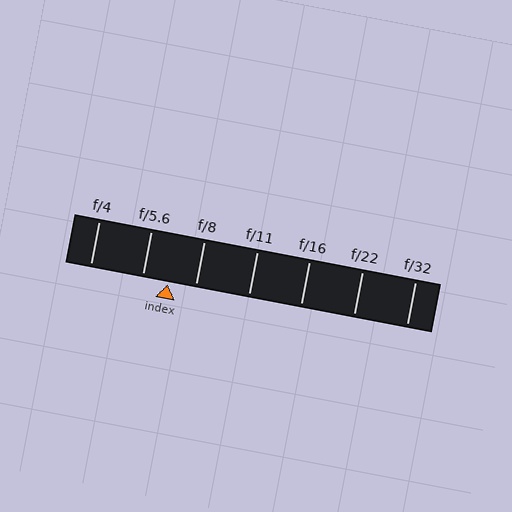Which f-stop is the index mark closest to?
The index mark is closest to f/5.6.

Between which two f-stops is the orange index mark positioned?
The index mark is between f/5.6 and f/8.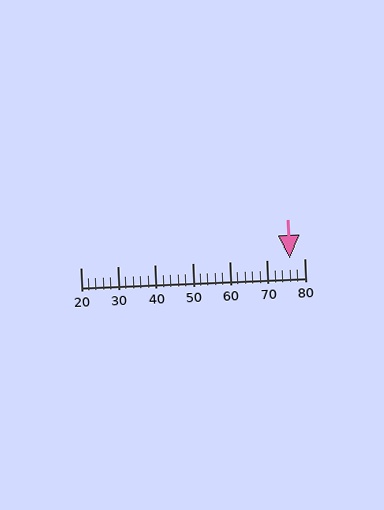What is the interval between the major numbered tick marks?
The major tick marks are spaced 10 units apart.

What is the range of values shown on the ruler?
The ruler shows values from 20 to 80.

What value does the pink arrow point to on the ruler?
The pink arrow points to approximately 76.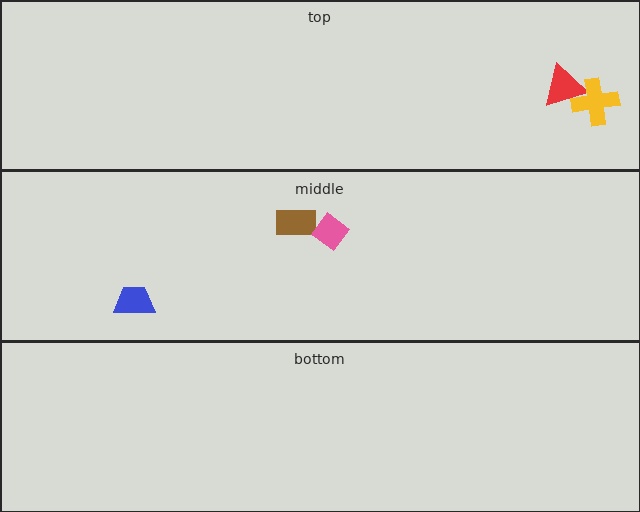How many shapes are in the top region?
2.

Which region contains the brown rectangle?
The middle region.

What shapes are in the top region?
The red triangle, the yellow cross.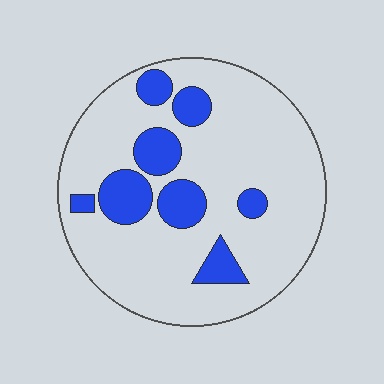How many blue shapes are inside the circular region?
8.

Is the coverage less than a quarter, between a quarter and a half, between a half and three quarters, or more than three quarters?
Less than a quarter.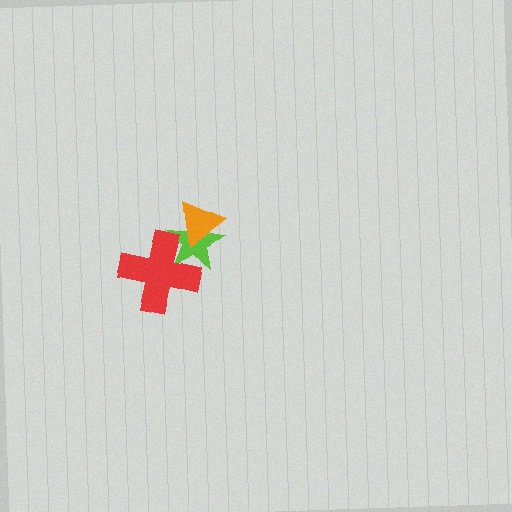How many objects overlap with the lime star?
2 objects overlap with the lime star.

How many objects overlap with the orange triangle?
1 object overlaps with the orange triangle.